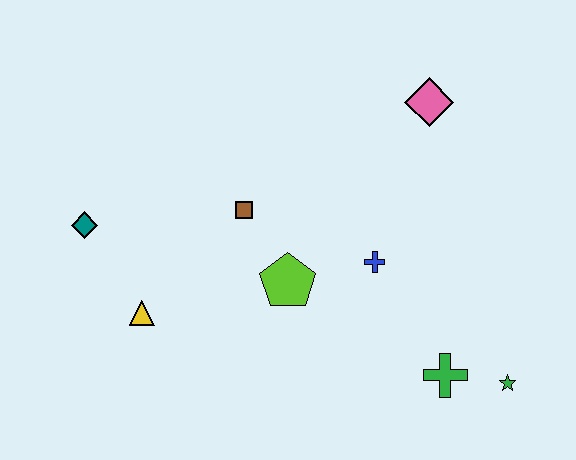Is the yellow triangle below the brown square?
Yes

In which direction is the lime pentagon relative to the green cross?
The lime pentagon is to the left of the green cross.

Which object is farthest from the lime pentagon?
The green star is farthest from the lime pentagon.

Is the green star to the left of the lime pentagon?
No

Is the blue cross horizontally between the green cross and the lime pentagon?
Yes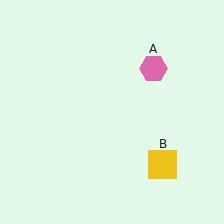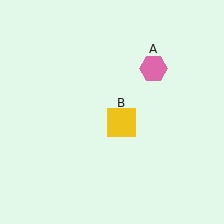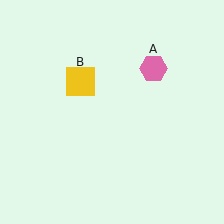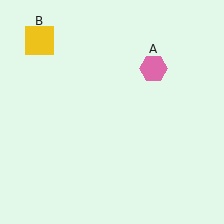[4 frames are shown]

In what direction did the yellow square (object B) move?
The yellow square (object B) moved up and to the left.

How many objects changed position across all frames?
1 object changed position: yellow square (object B).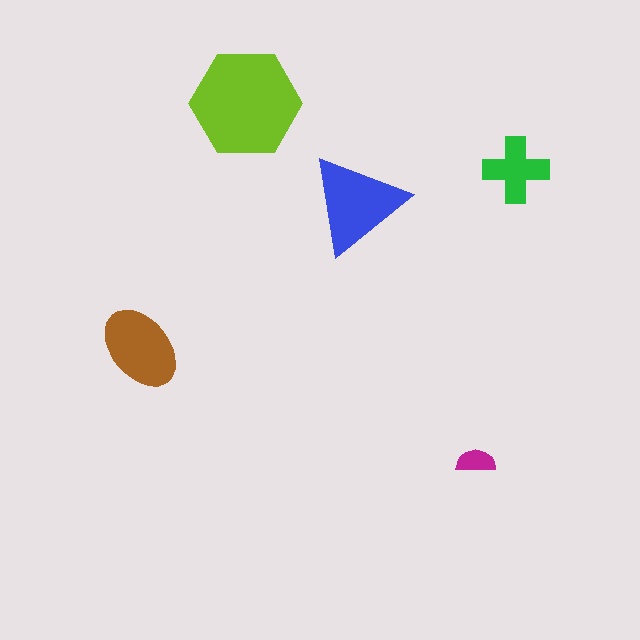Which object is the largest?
The lime hexagon.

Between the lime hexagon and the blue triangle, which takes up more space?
The lime hexagon.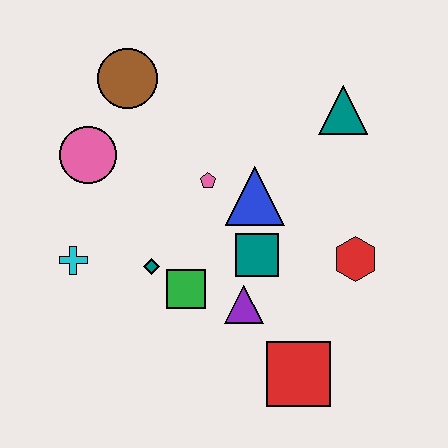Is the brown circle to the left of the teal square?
Yes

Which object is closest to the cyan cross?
The teal diamond is closest to the cyan cross.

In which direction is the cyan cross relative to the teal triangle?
The cyan cross is to the left of the teal triangle.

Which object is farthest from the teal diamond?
The teal triangle is farthest from the teal diamond.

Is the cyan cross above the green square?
Yes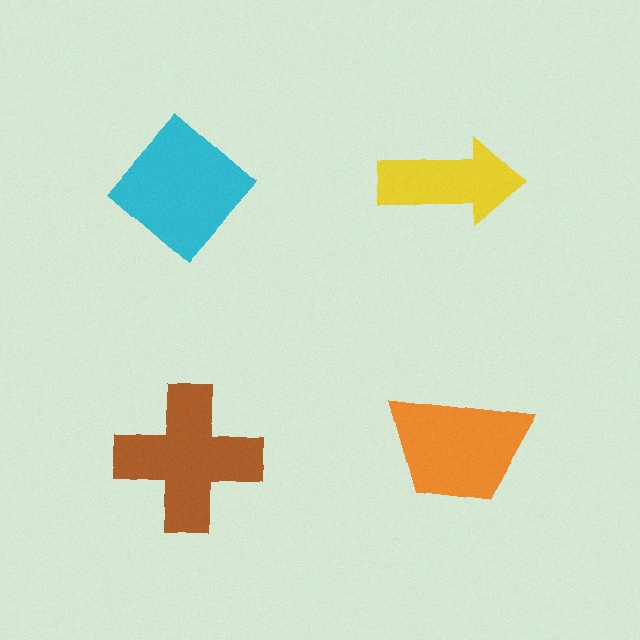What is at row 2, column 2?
An orange trapezoid.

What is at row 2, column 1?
A brown cross.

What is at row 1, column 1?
A cyan diamond.